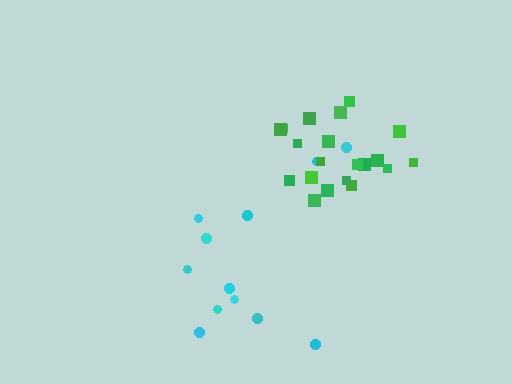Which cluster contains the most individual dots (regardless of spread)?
Green (20).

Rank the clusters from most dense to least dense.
green, cyan.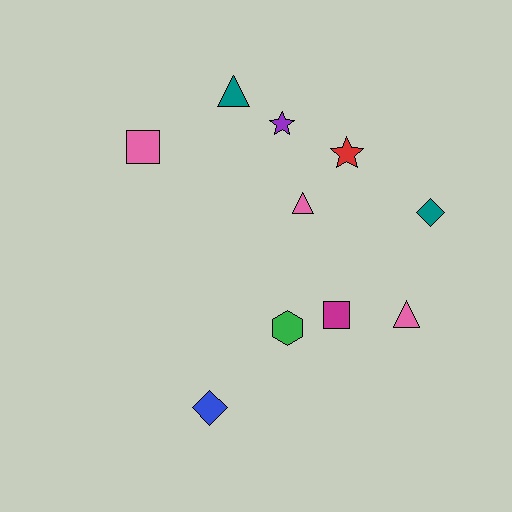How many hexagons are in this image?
There is 1 hexagon.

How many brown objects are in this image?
There are no brown objects.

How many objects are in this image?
There are 10 objects.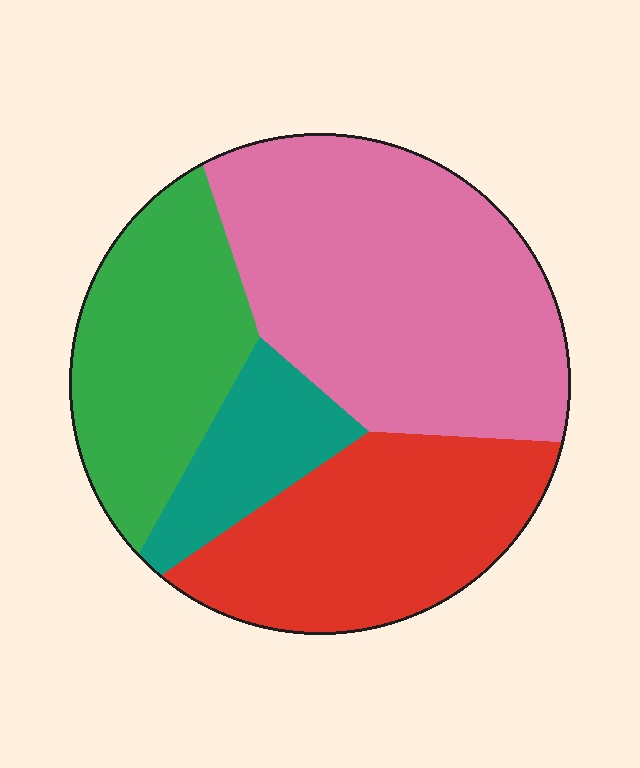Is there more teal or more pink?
Pink.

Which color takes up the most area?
Pink, at roughly 40%.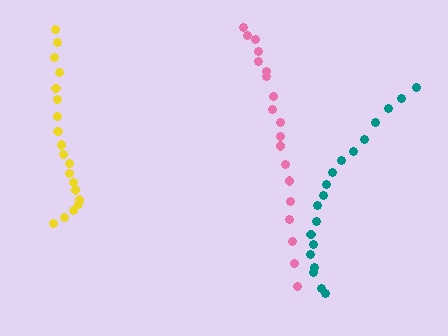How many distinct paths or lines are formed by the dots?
There are 3 distinct paths.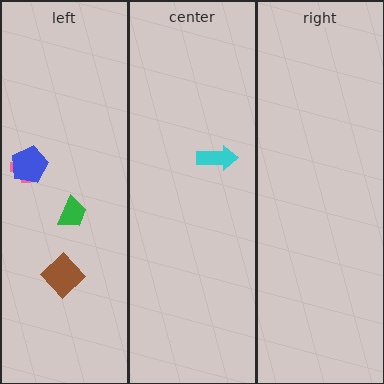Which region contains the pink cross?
The left region.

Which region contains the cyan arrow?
The center region.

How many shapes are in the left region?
4.